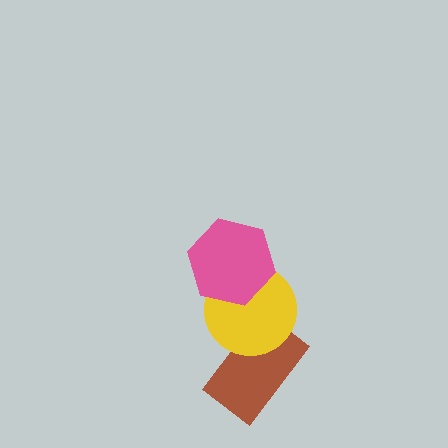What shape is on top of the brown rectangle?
The yellow circle is on top of the brown rectangle.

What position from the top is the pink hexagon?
The pink hexagon is 1st from the top.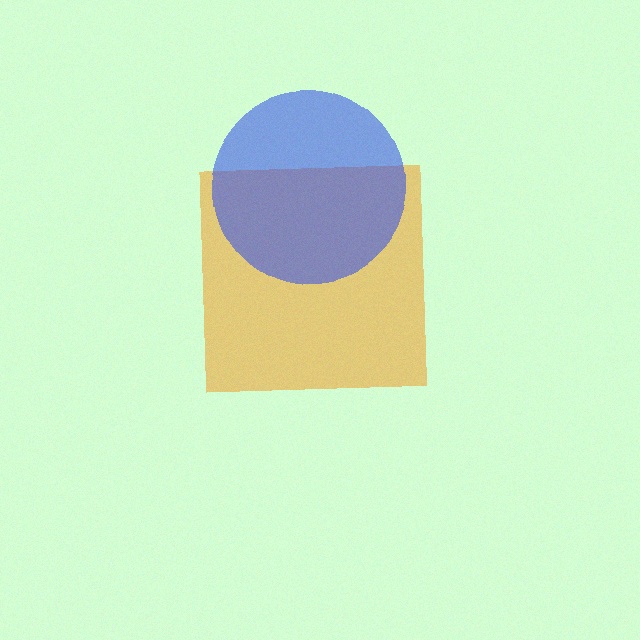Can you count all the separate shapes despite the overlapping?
Yes, there are 2 separate shapes.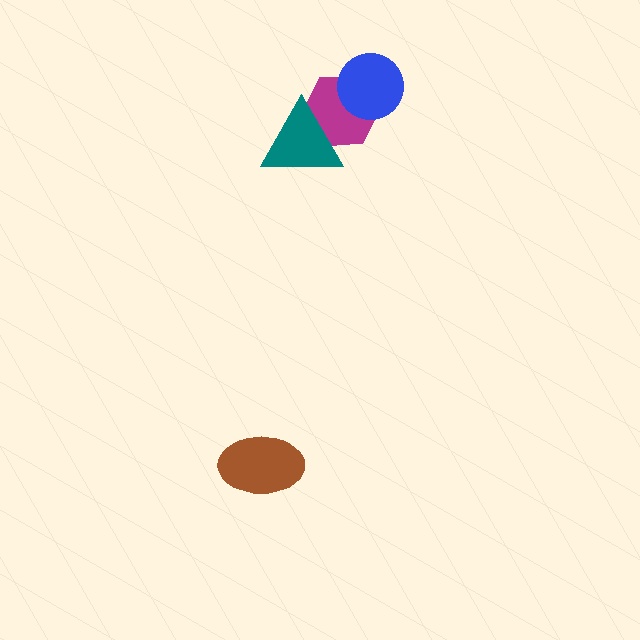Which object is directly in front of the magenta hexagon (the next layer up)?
The blue circle is directly in front of the magenta hexagon.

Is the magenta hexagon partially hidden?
Yes, it is partially covered by another shape.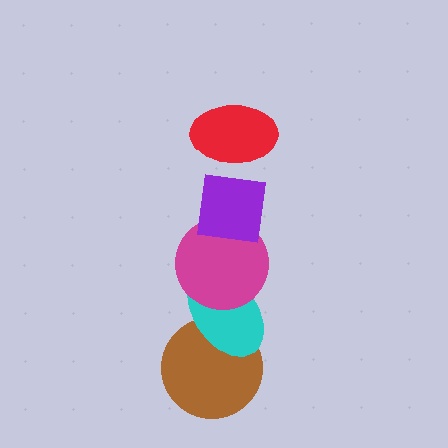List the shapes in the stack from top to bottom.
From top to bottom: the red ellipse, the purple square, the magenta circle, the cyan ellipse, the brown circle.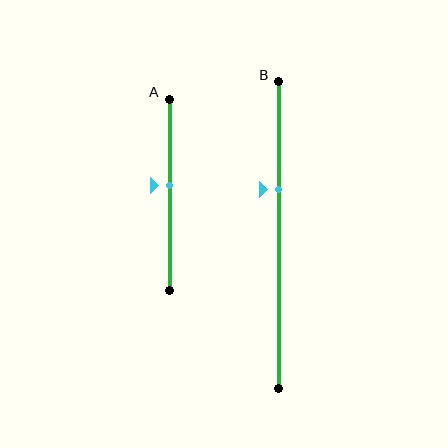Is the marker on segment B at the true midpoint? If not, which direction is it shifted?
No, the marker on segment B is shifted upward by about 15% of the segment length.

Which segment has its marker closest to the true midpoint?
Segment A has its marker closest to the true midpoint.